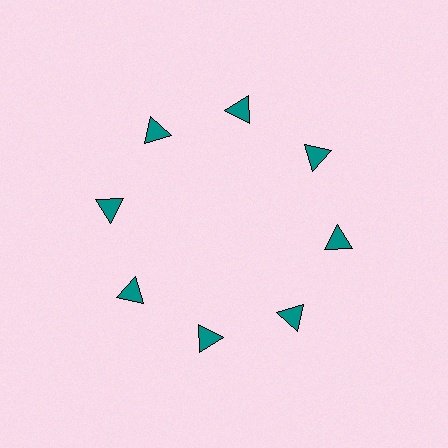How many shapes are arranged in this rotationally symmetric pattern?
There are 8 shapes, arranged in 8 groups of 1.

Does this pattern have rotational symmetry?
Yes, this pattern has 8-fold rotational symmetry. It looks the same after rotating 45 degrees around the center.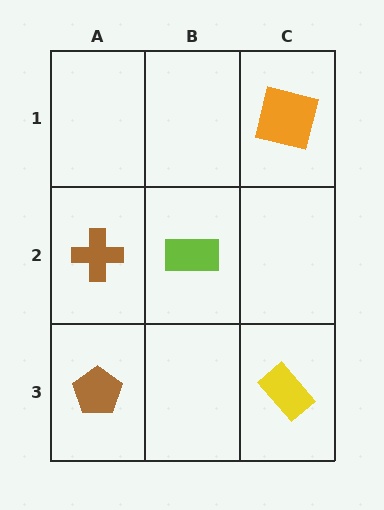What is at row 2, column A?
A brown cross.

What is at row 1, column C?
An orange square.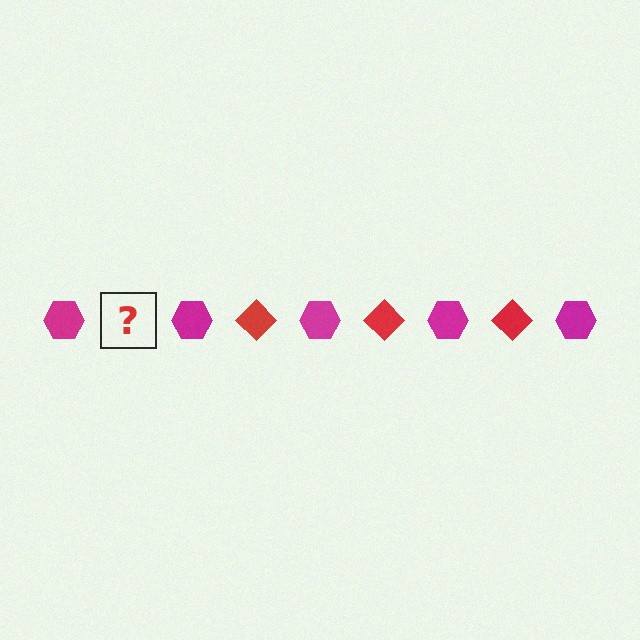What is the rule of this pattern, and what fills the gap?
The rule is that the pattern alternates between magenta hexagon and red diamond. The gap should be filled with a red diamond.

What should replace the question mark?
The question mark should be replaced with a red diamond.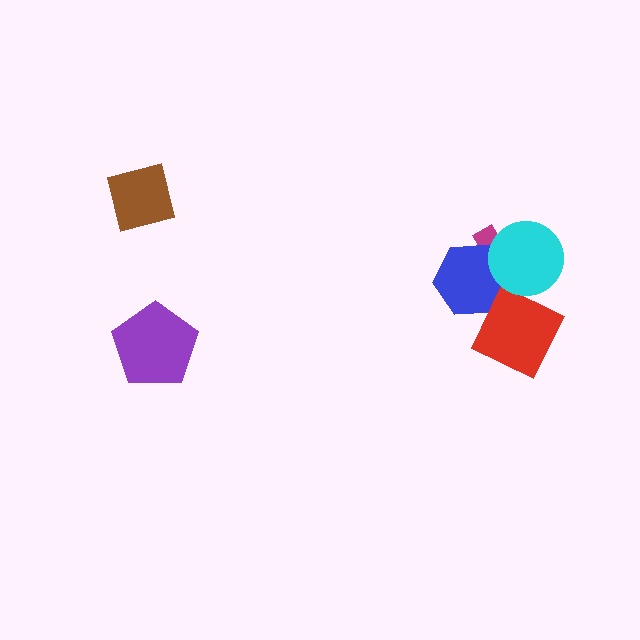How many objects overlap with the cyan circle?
3 objects overlap with the cyan circle.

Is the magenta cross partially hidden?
Yes, it is partially covered by another shape.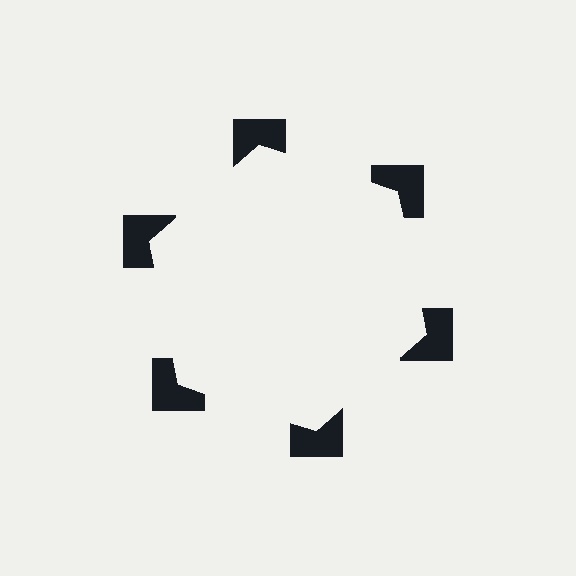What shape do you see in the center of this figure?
An illusory hexagon — its edges are inferred from the aligned wedge cuts in the notched squares, not physically drawn.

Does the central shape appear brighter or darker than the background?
It typically appears slightly brighter than the background, even though no actual brightness change is drawn.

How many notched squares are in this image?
There are 6 — one at each vertex of the illusory hexagon.